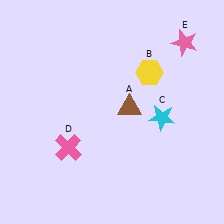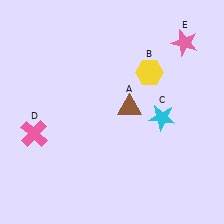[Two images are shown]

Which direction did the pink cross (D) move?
The pink cross (D) moved left.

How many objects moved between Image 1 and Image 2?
1 object moved between the two images.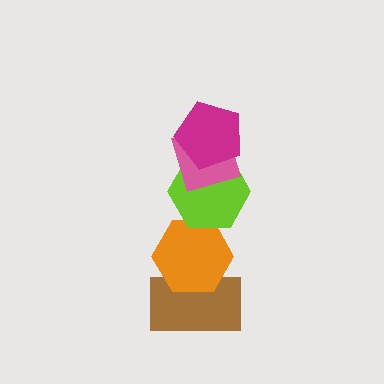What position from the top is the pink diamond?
The pink diamond is 2nd from the top.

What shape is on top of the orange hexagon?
The lime hexagon is on top of the orange hexagon.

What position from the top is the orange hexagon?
The orange hexagon is 4th from the top.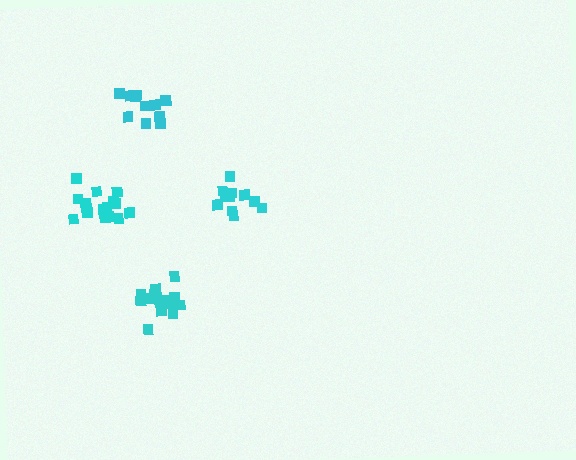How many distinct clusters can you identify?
There are 4 distinct clusters.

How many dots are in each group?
Group 1: 16 dots, Group 2: 11 dots, Group 3: 15 dots, Group 4: 12 dots (54 total).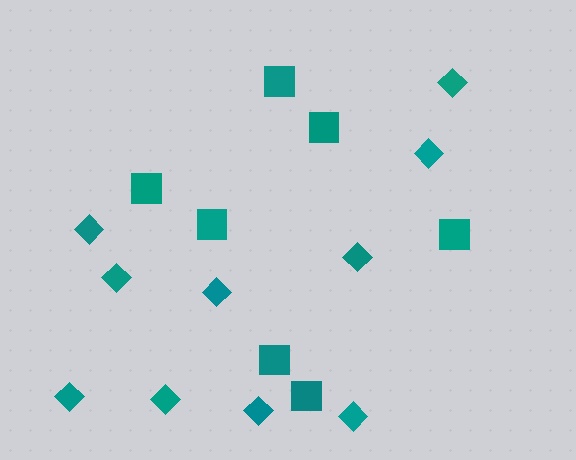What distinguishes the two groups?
There are 2 groups: one group of diamonds (10) and one group of squares (7).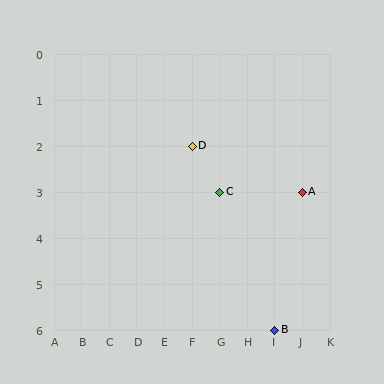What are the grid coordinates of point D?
Point D is at grid coordinates (F, 2).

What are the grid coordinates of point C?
Point C is at grid coordinates (G, 3).